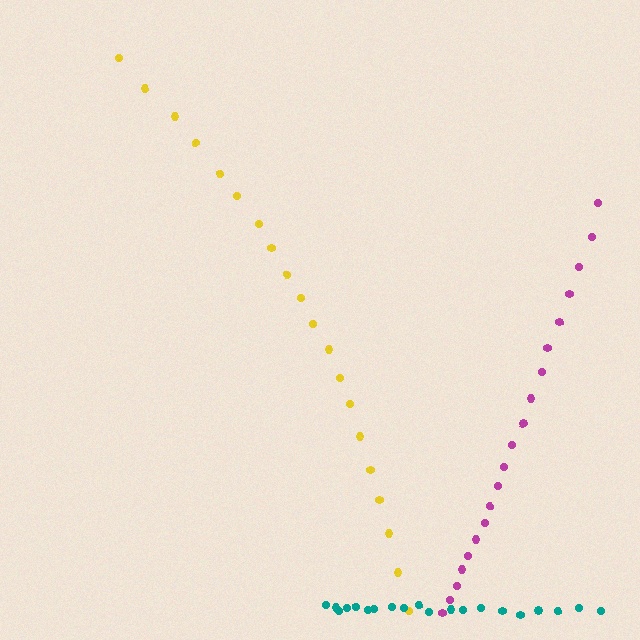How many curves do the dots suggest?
There are 3 distinct paths.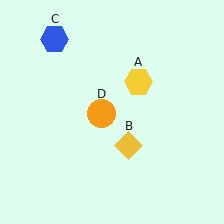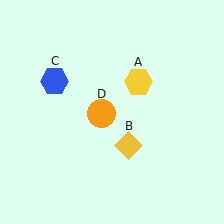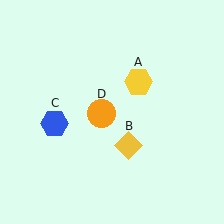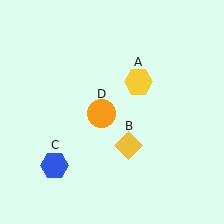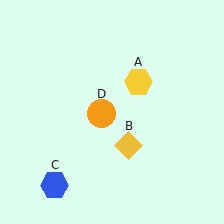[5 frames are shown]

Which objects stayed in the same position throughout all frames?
Yellow hexagon (object A) and yellow diamond (object B) and orange circle (object D) remained stationary.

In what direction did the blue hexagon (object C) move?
The blue hexagon (object C) moved down.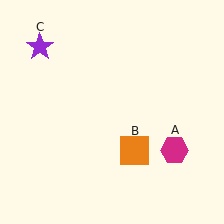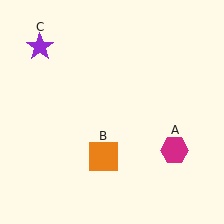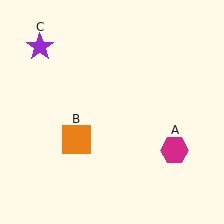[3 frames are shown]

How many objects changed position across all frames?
1 object changed position: orange square (object B).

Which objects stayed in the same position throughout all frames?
Magenta hexagon (object A) and purple star (object C) remained stationary.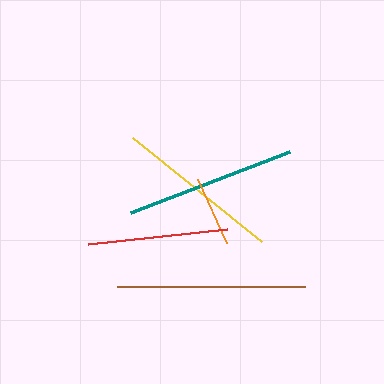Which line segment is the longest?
The brown line is the longest at approximately 187 pixels.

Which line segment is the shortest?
The orange line is the shortest at approximately 70 pixels.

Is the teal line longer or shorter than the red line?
The teal line is longer than the red line.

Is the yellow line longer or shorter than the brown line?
The brown line is longer than the yellow line.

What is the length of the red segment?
The red segment is approximately 140 pixels long.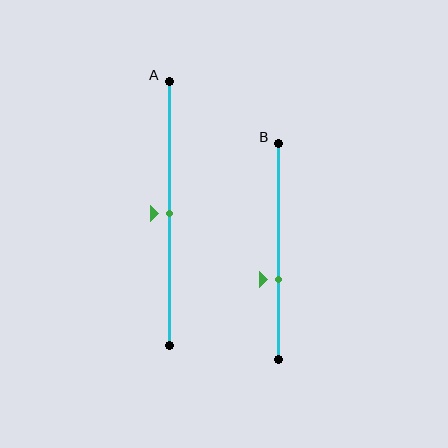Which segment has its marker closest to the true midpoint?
Segment A has its marker closest to the true midpoint.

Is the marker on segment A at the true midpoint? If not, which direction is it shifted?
Yes, the marker on segment A is at the true midpoint.